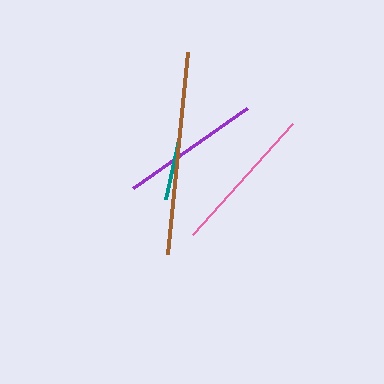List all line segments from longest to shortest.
From longest to shortest: brown, pink, purple, teal.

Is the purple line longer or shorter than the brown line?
The brown line is longer than the purple line.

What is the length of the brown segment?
The brown segment is approximately 203 pixels long.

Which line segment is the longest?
The brown line is the longest at approximately 203 pixels.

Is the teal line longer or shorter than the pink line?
The pink line is longer than the teal line.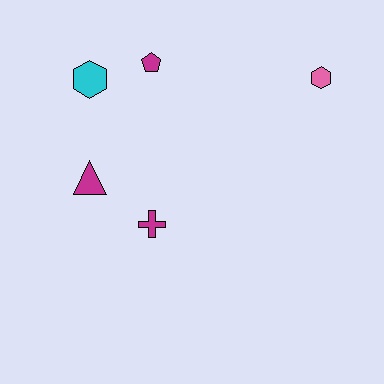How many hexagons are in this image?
There are 2 hexagons.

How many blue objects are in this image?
There are no blue objects.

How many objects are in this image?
There are 5 objects.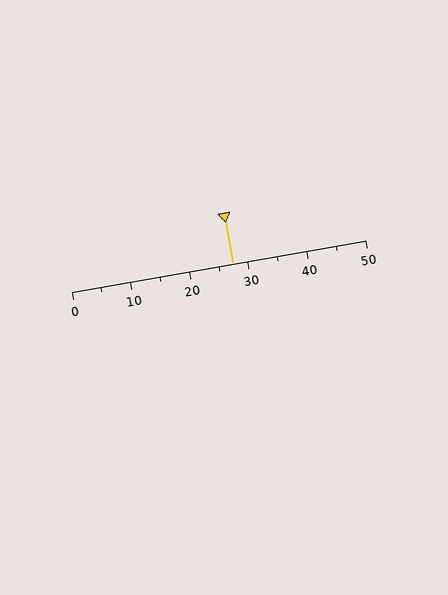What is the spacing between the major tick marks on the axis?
The major ticks are spaced 10 apart.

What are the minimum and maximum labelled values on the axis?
The axis runs from 0 to 50.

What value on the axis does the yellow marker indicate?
The marker indicates approximately 27.5.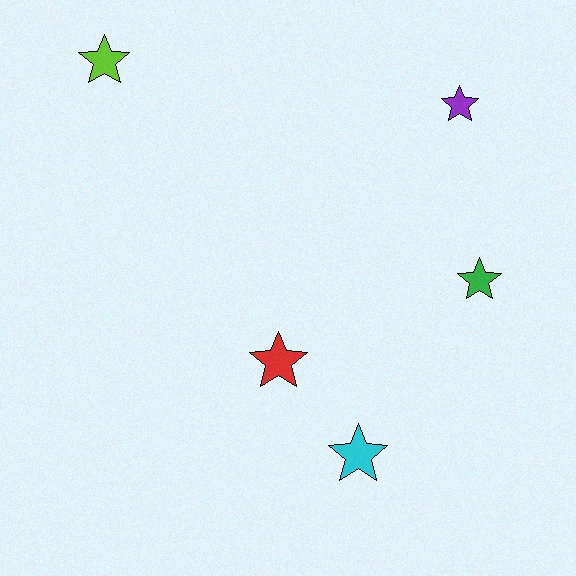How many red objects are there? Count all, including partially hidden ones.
There is 1 red object.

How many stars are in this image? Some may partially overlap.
There are 5 stars.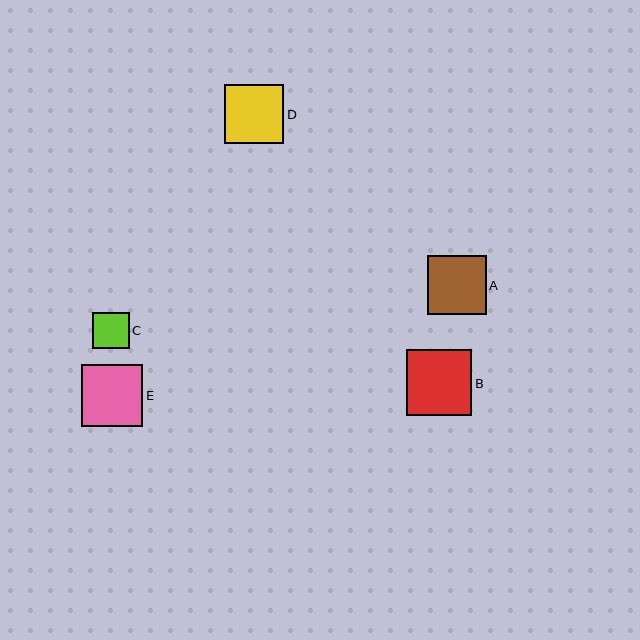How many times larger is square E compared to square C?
Square E is approximately 1.7 times the size of square C.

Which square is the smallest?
Square C is the smallest with a size of approximately 36 pixels.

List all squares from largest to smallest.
From largest to smallest: B, E, A, D, C.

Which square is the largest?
Square B is the largest with a size of approximately 66 pixels.